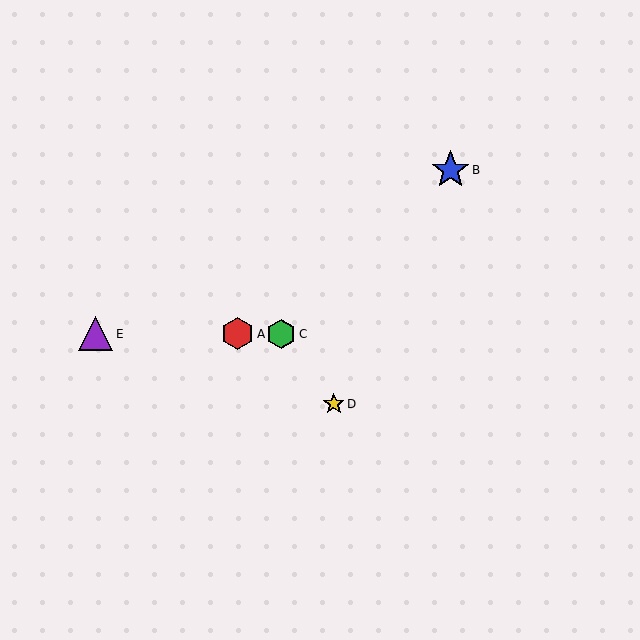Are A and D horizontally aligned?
No, A is at y≈334 and D is at y≈404.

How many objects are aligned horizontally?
3 objects (A, C, E) are aligned horizontally.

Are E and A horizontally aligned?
Yes, both are at y≈334.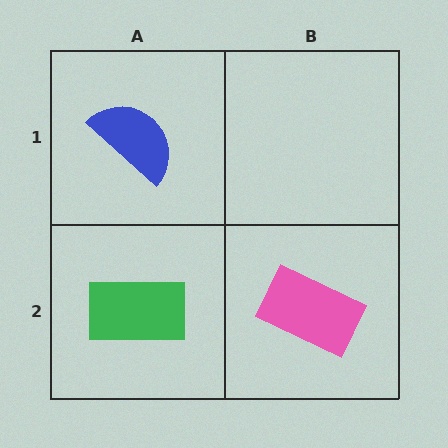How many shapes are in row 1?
1 shape.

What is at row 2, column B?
A pink rectangle.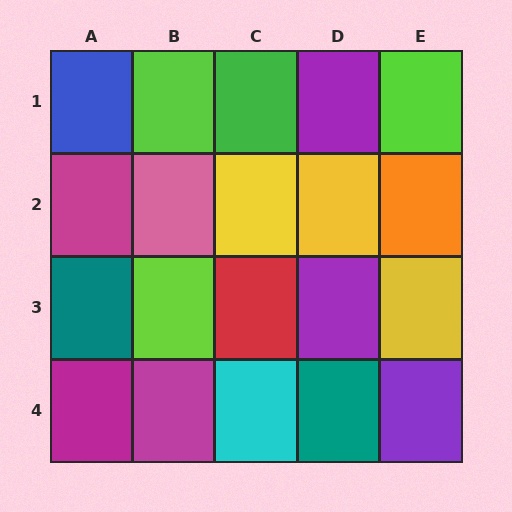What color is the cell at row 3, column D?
Purple.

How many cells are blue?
1 cell is blue.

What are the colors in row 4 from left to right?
Magenta, magenta, cyan, teal, purple.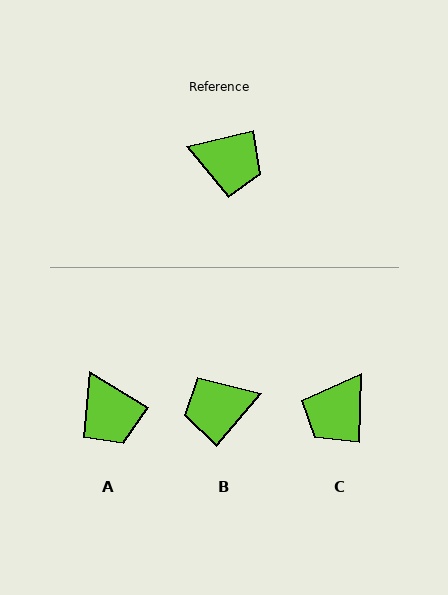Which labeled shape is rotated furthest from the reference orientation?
B, about 144 degrees away.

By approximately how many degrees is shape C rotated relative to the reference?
Approximately 105 degrees clockwise.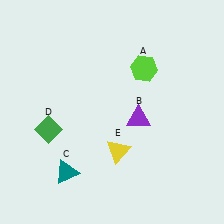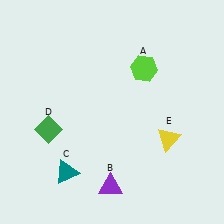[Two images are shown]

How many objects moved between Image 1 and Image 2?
2 objects moved between the two images.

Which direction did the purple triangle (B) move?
The purple triangle (B) moved down.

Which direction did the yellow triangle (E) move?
The yellow triangle (E) moved right.